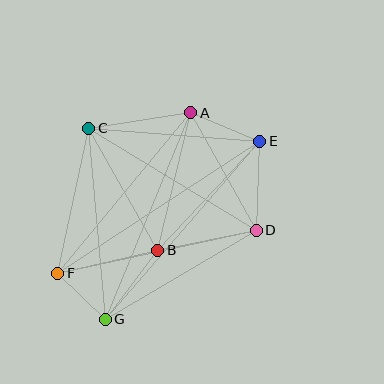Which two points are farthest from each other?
Points E and F are farthest from each other.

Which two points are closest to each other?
Points F and G are closest to each other.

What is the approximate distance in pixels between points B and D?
The distance between B and D is approximately 101 pixels.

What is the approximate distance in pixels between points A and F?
The distance between A and F is approximately 208 pixels.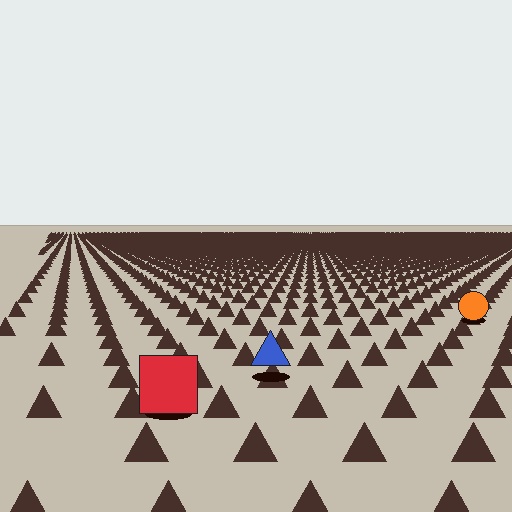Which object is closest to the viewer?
The red square is closest. The texture marks near it are larger and more spread out.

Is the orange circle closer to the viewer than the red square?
No. The red square is closer — you can tell from the texture gradient: the ground texture is coarser near it.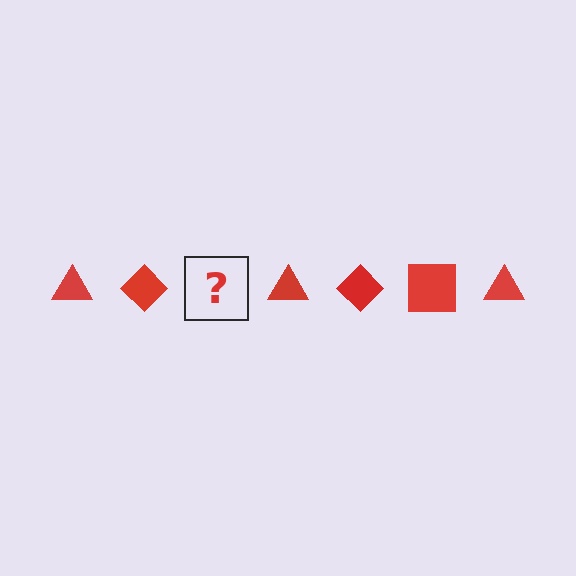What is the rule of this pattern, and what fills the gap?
The rule is that the pattern cycles through triangle, diamond, square shapes in red. The gap should be filled with a red square.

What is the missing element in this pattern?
The missing element is a red square.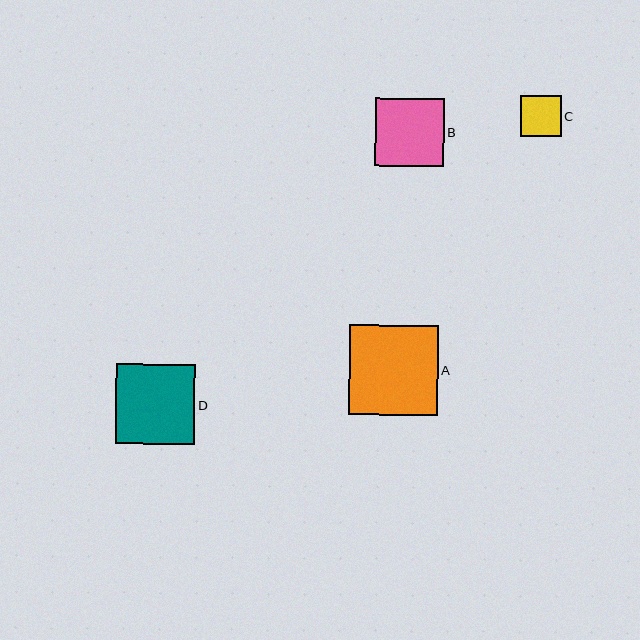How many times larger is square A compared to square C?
Square A is approximately 2.2 times the size of square C.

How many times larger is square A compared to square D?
Square A is approximately 1.1 times the size of square D.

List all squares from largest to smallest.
From largest to smallest: A, D, B, C.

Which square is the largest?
Square A is the largest with a size of approximately 89 pixels.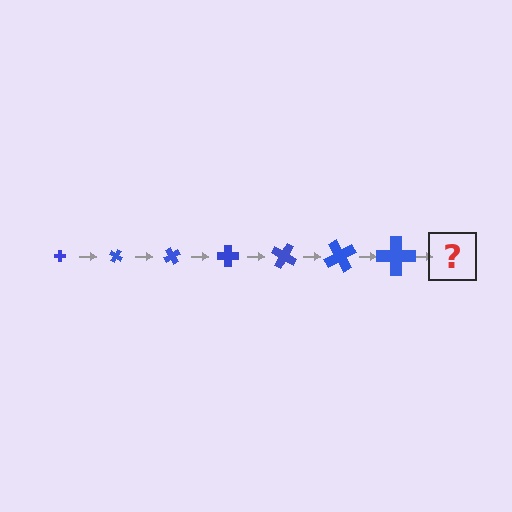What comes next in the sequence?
The next element should be a cross, larger than the previous one and rotated 210 degrees from the start.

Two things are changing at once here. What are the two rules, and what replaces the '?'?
The two rules are that the cross grows larger each step and it rotates 30 degrees each step. The '?' should be a cross, larger than the previous one and rotated 210 degrees from the start.